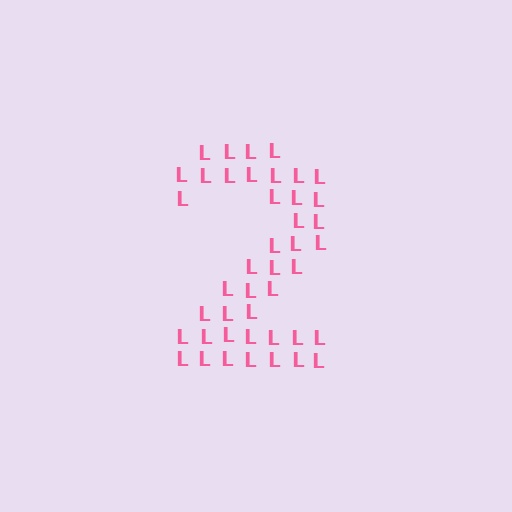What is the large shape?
The large shape is the digit 2.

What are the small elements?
The small elements are letter L's.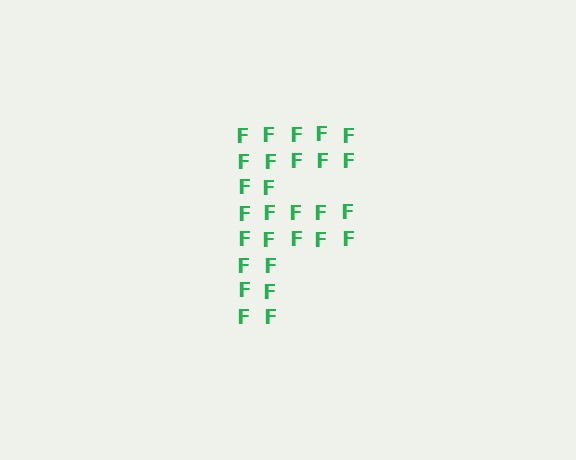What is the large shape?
The large shape is the letter F.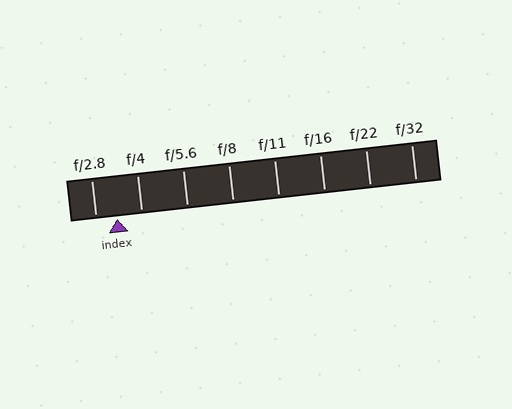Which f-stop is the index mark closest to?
The index mark is closest to f/2.8.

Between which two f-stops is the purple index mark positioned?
The index mark is between f/2.8 and f/4.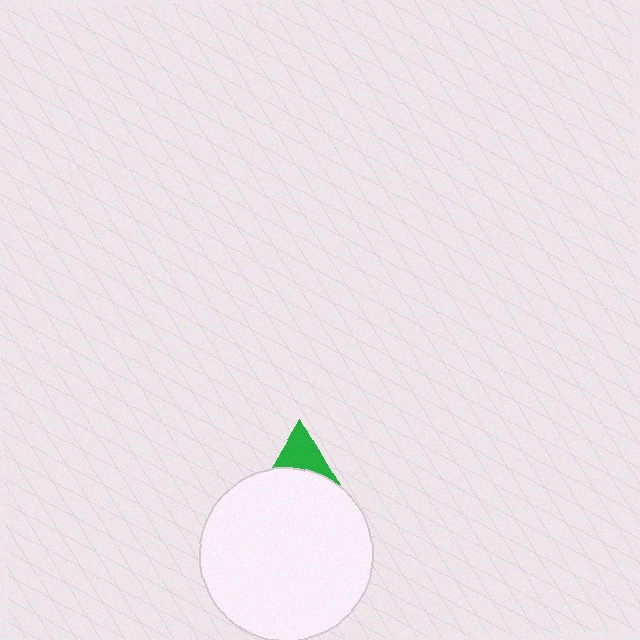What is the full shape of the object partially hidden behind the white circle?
The partially hidden object is a green triangle.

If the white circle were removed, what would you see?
You would see the complete green triangle.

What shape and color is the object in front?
The object in front is a white circle.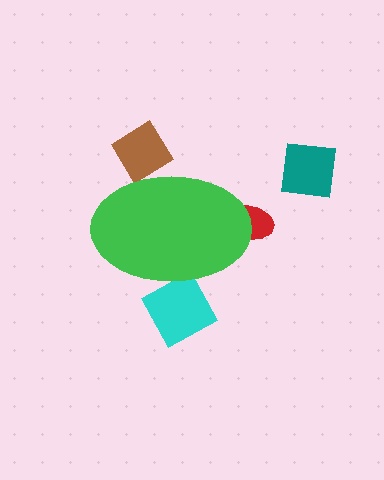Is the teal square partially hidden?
No, the teal square is fully visible.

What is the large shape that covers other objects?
A green ellipse.